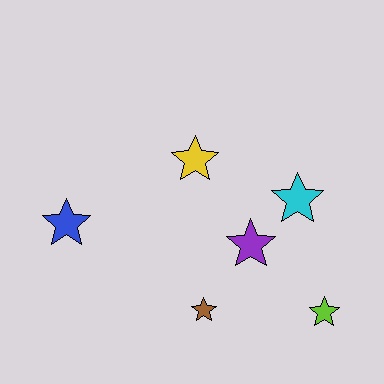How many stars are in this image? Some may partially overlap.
There are 6 stars.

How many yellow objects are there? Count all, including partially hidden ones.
There is 1 yellow object.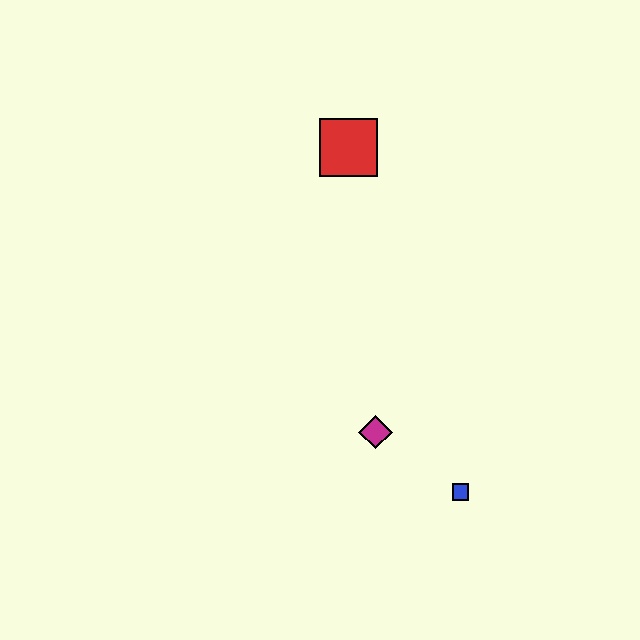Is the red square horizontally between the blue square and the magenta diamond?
No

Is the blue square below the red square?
Yes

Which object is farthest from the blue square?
The red square is farthest from the blue square.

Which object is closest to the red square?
The magenta diamond is closest to the red square.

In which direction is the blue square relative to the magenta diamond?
The blue square is to the right of the magenta diamond.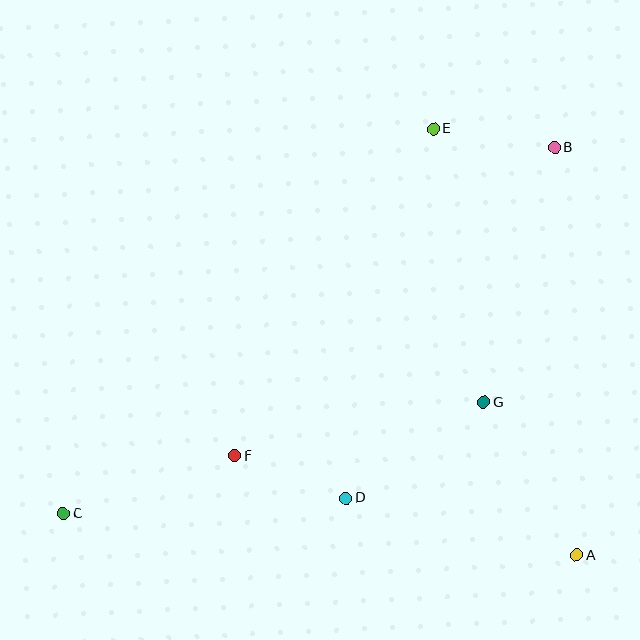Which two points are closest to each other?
Points D and F are closest to each other.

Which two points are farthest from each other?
Points B and C are farthest from each other.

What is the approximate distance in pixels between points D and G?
The distance between D and G is approximately 168 pixels.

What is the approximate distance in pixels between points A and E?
The distance between A and E is approximately 450 pixels.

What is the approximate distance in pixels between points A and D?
The distance between A and D is approximately 238 pixels.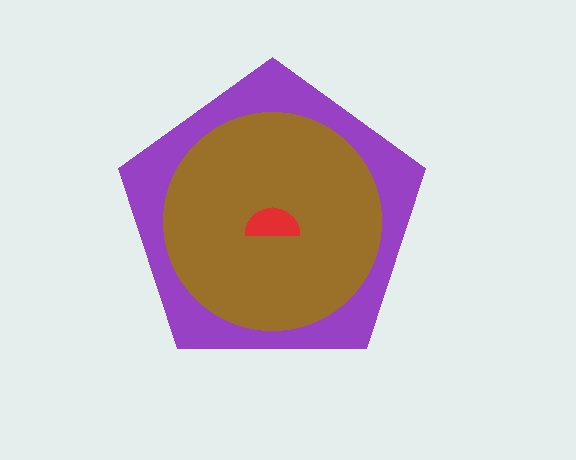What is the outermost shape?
The purple pentagon.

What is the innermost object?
The red semicircle.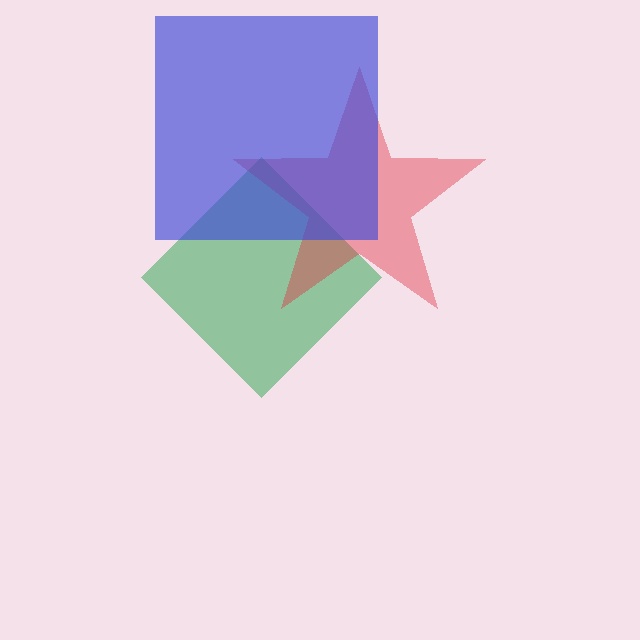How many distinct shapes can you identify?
There are 3 distinct shapes: a green diamond, a red star, a blue square.